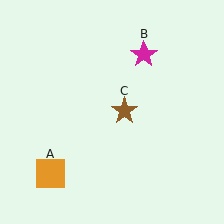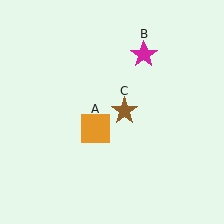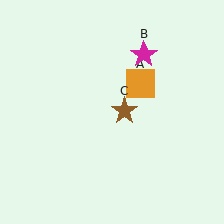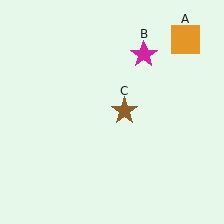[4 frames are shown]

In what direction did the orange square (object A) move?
The orange square (object A) moved up and to the right.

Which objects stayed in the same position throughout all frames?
Magenta star (object B) and brown star (object C) remained stationary.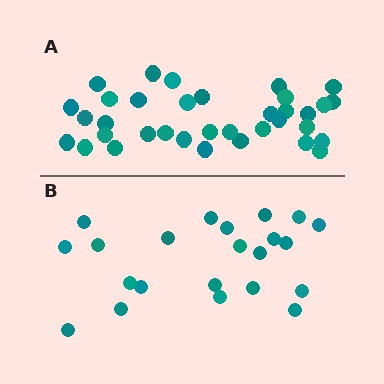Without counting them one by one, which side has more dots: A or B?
Region A (the top region) has more dots.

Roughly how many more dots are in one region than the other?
Region A has approximately 15 more dots than region B.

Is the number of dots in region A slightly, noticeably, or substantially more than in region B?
Region A has substantially more. The ratio is roughly 1.6 to 1.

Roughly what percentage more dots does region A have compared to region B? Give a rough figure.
About 60% more.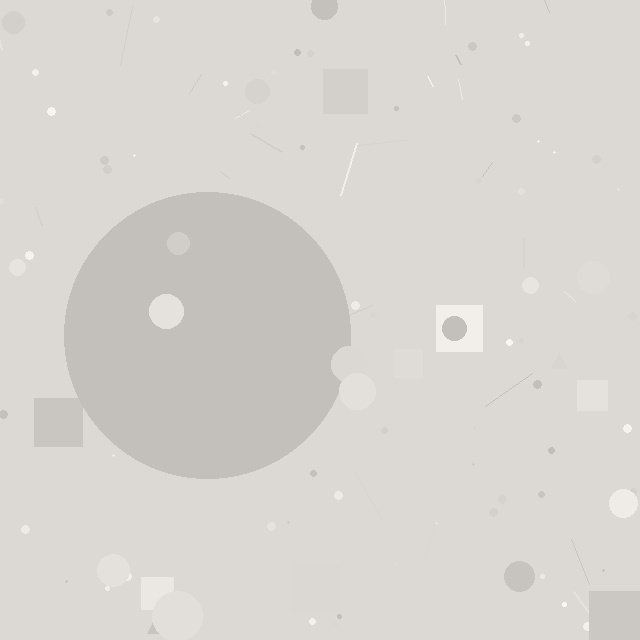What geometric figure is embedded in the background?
A circle is embedded in the background.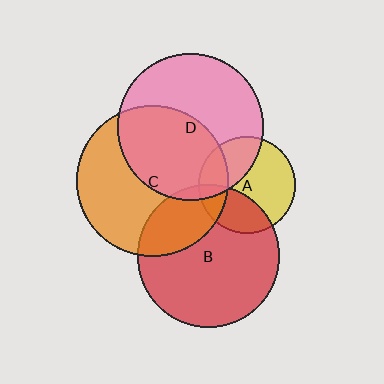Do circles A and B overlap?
Yes.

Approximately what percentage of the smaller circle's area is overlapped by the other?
Approximately 30%.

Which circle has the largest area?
Circle C (orange).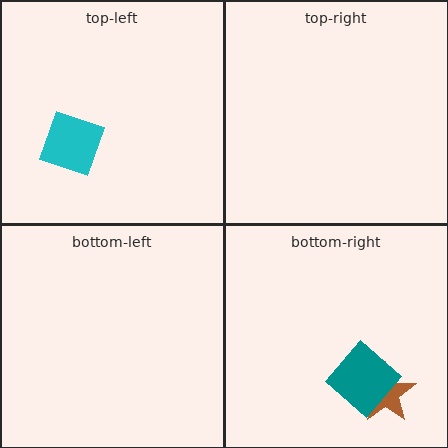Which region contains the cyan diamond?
The top-left region.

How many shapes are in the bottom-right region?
2.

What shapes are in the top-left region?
The cyan diamond.